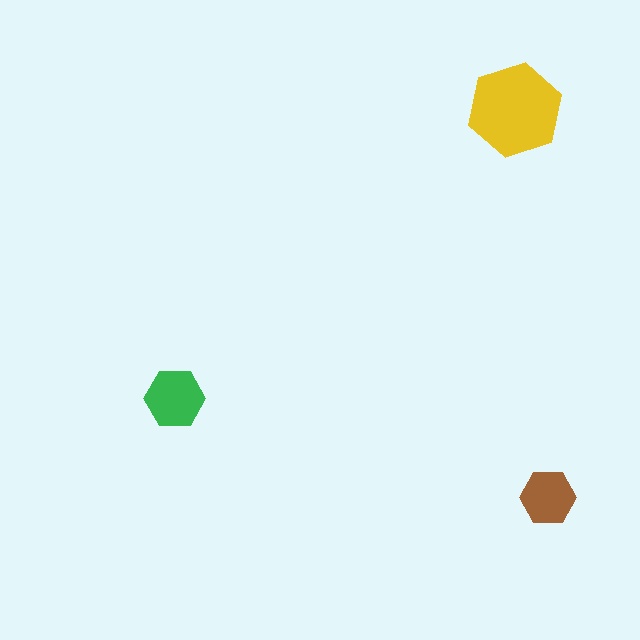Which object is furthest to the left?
The green hexagon is leftmost.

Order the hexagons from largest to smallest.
the yellow one, the green one, the brown one.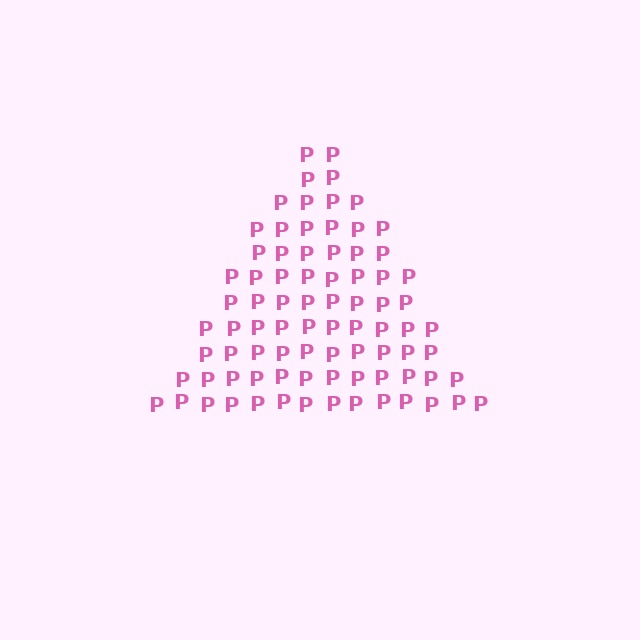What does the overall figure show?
The overall figure shows a triangle.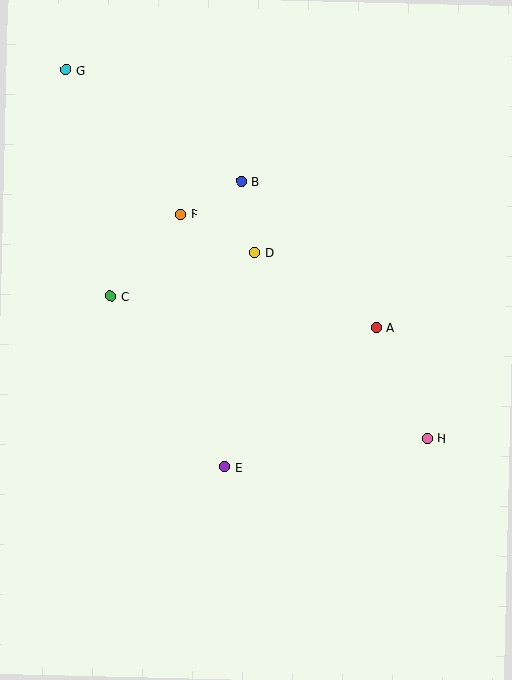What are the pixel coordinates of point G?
Point G is at (66, 70).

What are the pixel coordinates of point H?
Point H is at (427, 439).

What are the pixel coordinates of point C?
Point C is at (111, 296).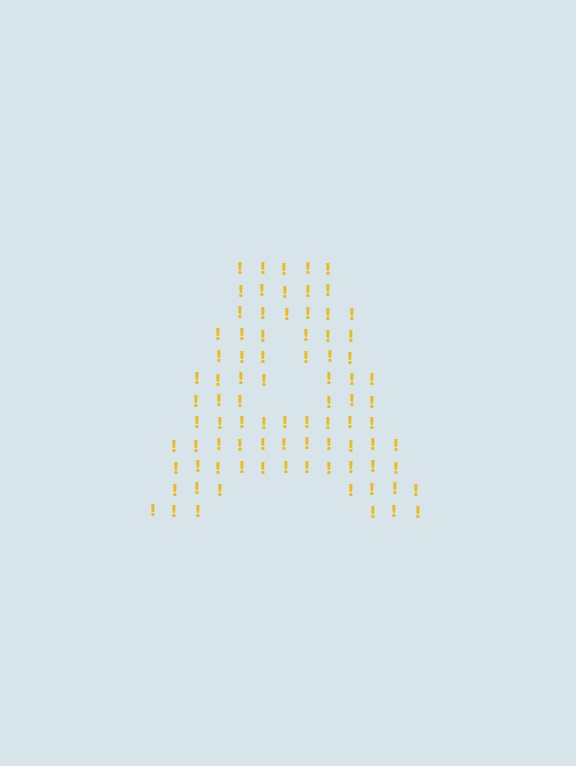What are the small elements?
The small elements are exclamation marks.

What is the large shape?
The large shape is the letter A.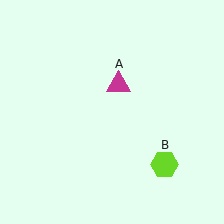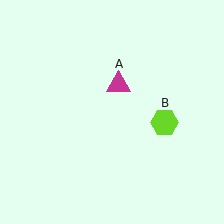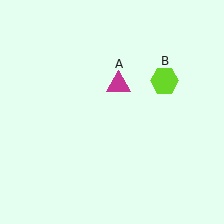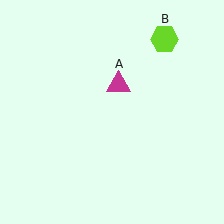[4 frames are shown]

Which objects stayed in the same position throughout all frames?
Magenta triangle (object A) remained stationary.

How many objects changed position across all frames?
1 object changed position: lime hexagon (object B).